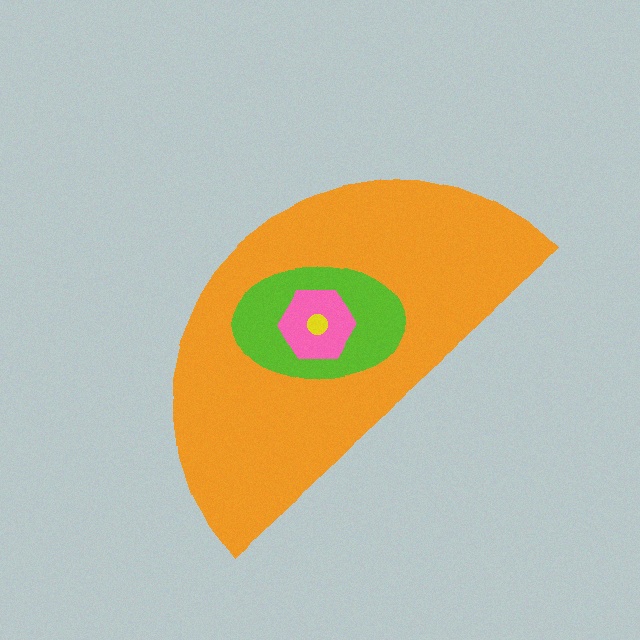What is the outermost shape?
The orange semicircle.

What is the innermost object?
The yellow circle.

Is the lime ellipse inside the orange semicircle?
Yes.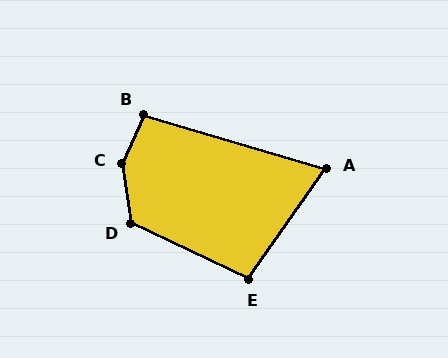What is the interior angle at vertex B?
Approximately 97 degrees (obtuse).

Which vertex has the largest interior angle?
C, at approximately 148 degrees.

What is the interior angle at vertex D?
Approximately 124 degrees (obtuse).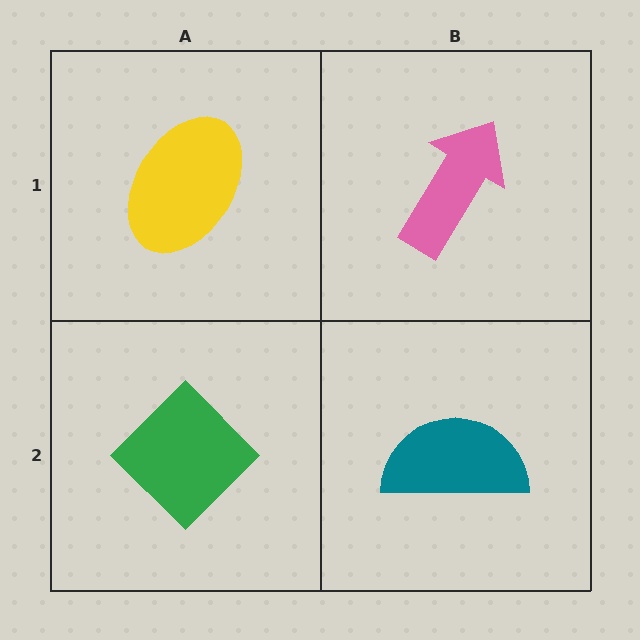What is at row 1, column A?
A yellow ellipse.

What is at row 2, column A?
A green diamond.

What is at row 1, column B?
A pink arrow.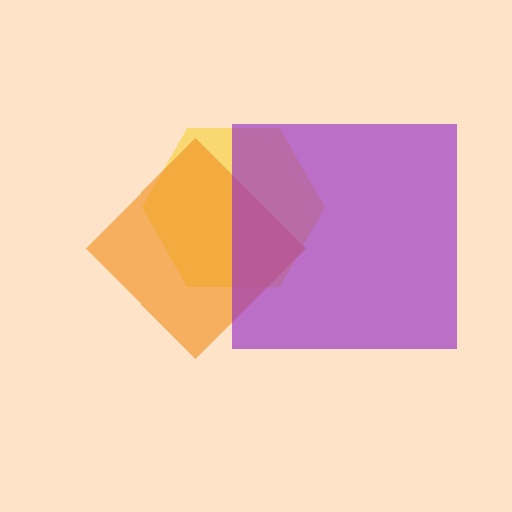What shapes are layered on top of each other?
The layered shapes are: a yellow hexagon, an orange diamond, a purple square.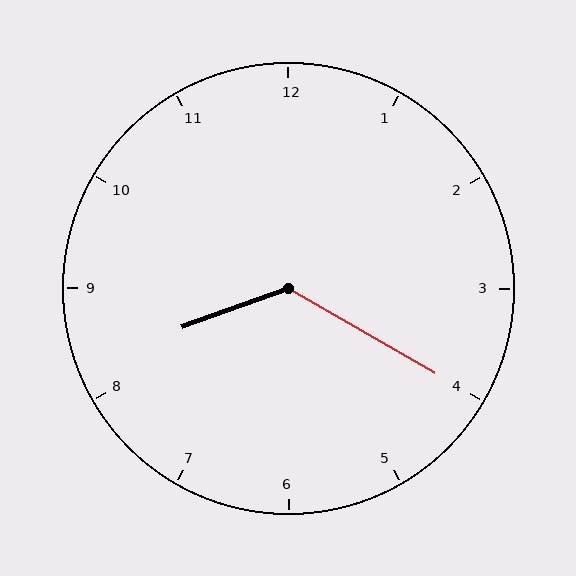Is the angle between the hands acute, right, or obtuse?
It is obtuse.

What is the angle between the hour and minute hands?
Approximately 130 degrees.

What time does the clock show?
8:20.